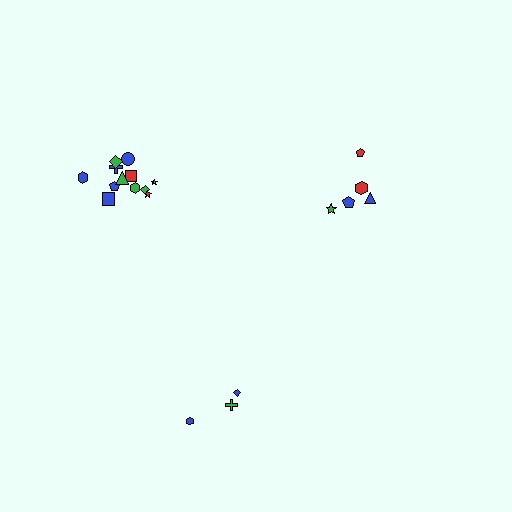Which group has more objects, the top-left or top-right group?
The top-left group.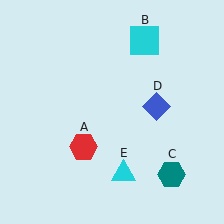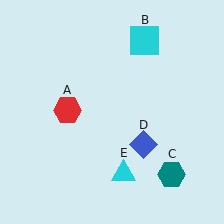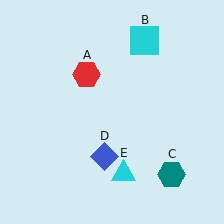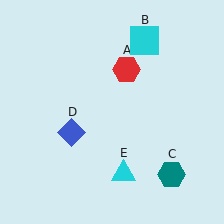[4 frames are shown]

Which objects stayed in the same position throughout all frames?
Cyan square (object B) and teal hexagon (object C) and cyan triangle (object E) remained stationary.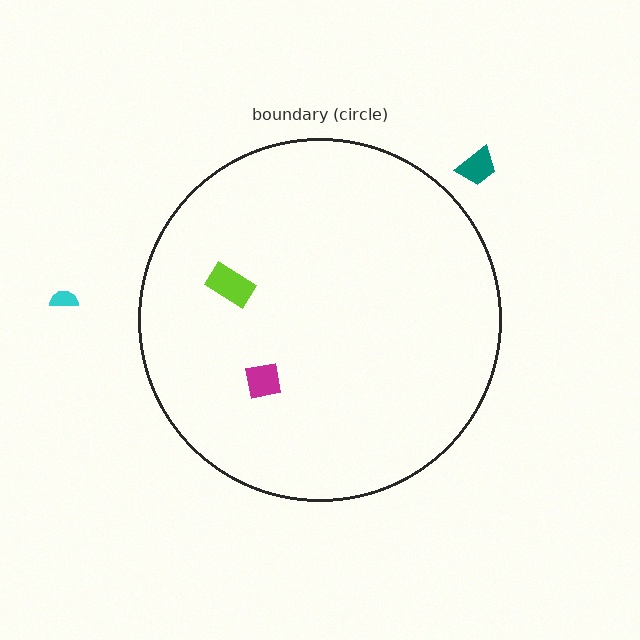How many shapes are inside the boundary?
2 inside, 2 outside.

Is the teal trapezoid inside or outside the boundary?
Outside.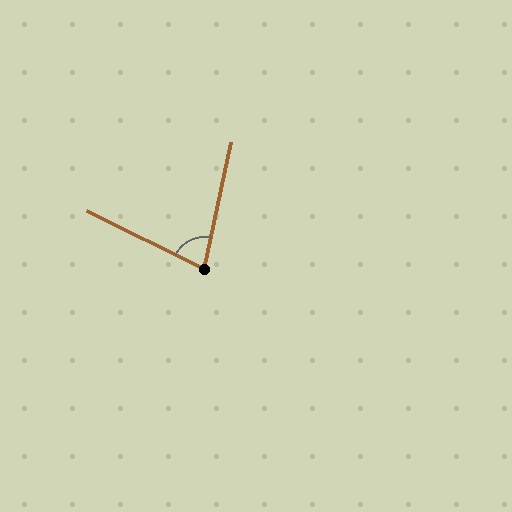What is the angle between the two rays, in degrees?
Approximately 76 degrees.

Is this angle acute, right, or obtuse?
It is acute.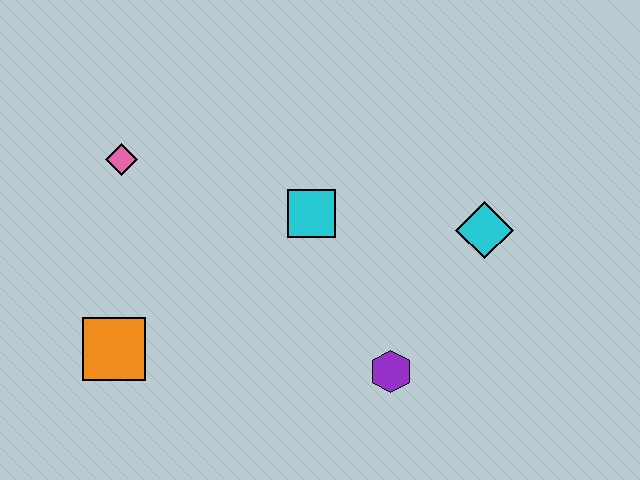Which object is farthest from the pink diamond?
The cyan diamond is farthest from the pink diamond.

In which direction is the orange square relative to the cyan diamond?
The orange square is to the left of the cyan diamond.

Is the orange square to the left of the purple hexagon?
Yes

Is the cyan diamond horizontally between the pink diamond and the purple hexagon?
No